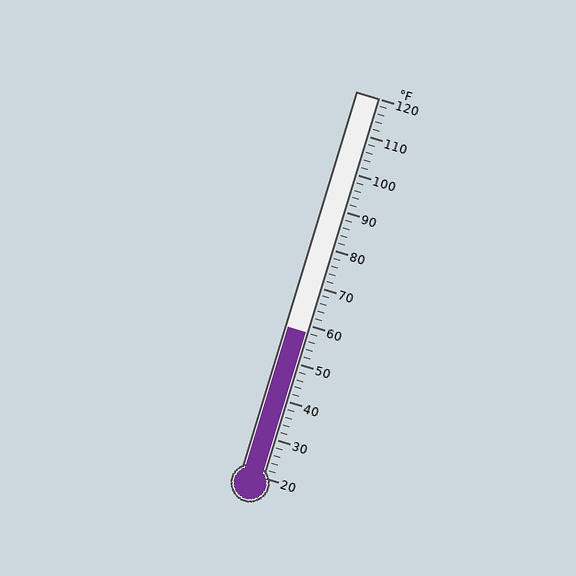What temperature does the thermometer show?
The thermometer shows approximately 58°F.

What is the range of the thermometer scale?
The thermometer scale ranges from 20°F to 120°F.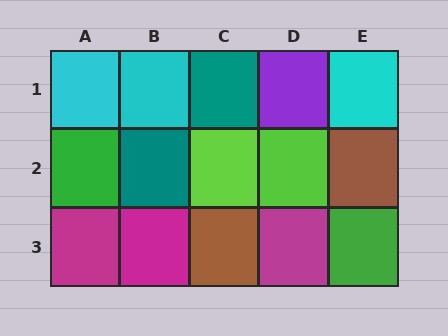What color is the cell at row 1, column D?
Purple.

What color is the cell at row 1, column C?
Teal.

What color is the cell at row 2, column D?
Lime.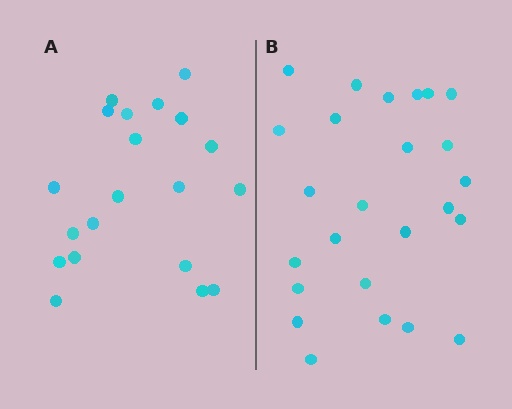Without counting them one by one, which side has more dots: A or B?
Region B (the right region) has more dots.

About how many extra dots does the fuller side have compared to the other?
Region B has about 5 more dots than region A.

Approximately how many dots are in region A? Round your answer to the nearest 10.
About 20 dots.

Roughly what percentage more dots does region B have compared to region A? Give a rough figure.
About 25% more.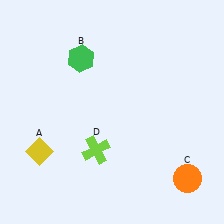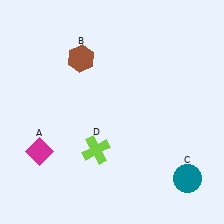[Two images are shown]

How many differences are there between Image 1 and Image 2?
There are 3 differences between the two images.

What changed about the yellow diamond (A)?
In Image 1, A is yellow. In Image 2, it changed to magenta.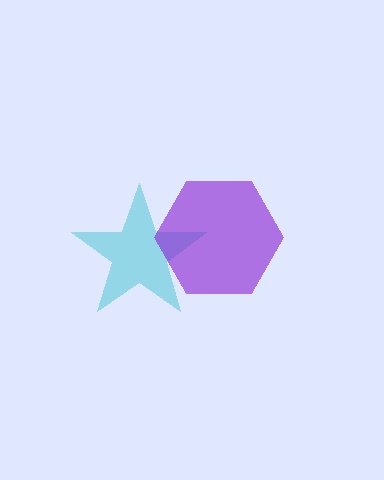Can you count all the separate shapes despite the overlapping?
Yes, there are 2 separate shapes.